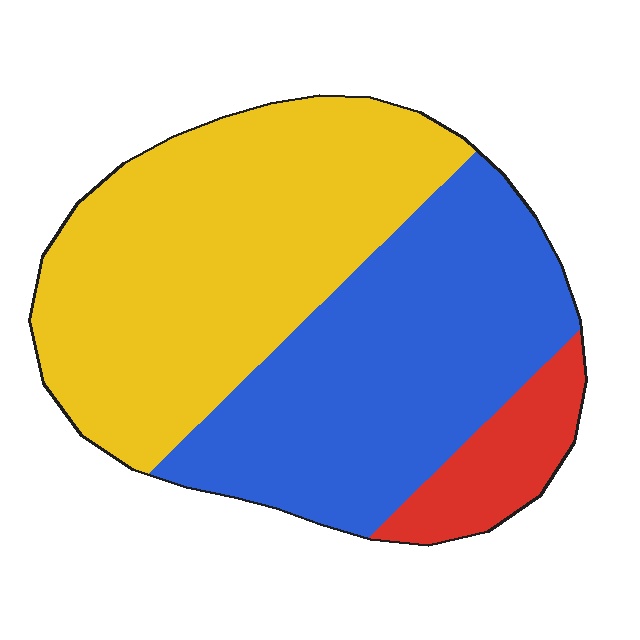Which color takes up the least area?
Red, at roughly 10%.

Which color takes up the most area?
Yellow, at roughly 50%.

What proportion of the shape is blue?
Blue takes up about two fifths (2/5) of the shape.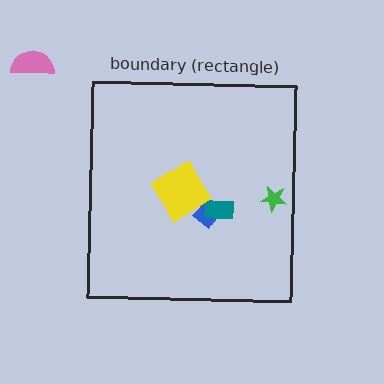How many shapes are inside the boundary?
4 inside, 1 outside.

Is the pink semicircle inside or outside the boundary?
Outside.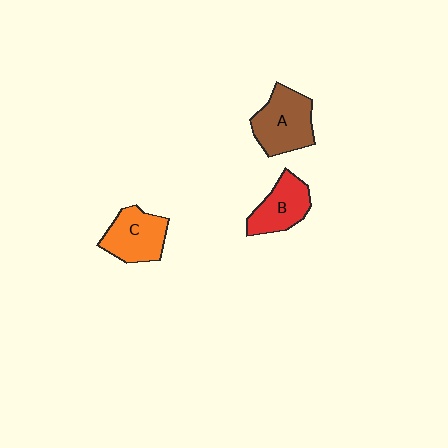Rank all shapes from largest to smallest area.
From largest to smallest: A (brown), C (orange), B (red).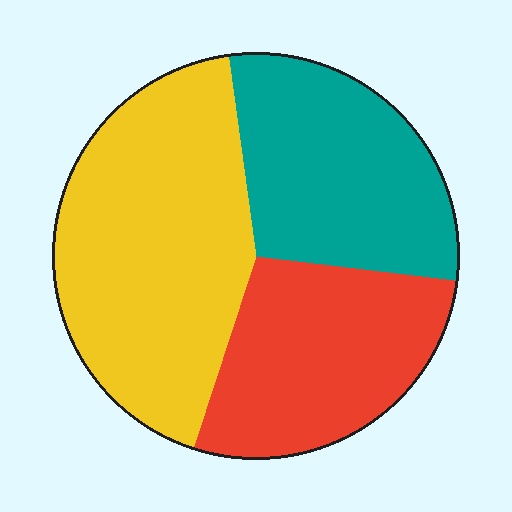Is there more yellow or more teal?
Yellow.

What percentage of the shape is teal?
Teal covers about 30% of the shape.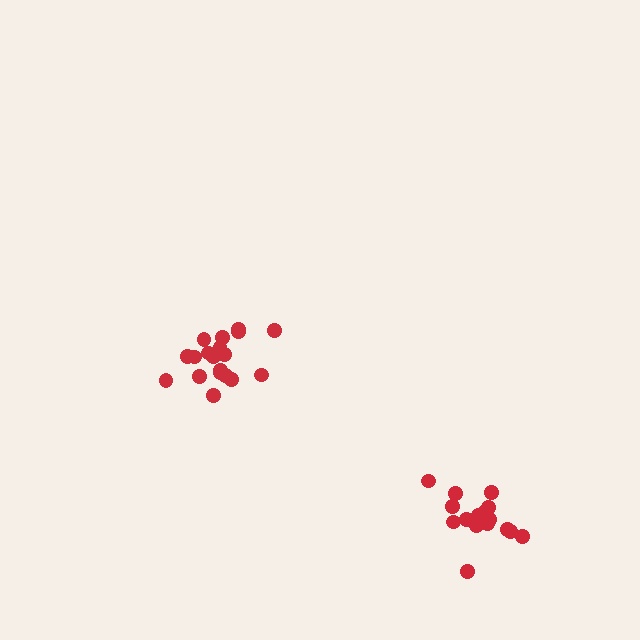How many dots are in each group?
Group 1: 19 dots, Group 2: 16 dots (35 total).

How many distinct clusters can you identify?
There are 2 distinct clusters.